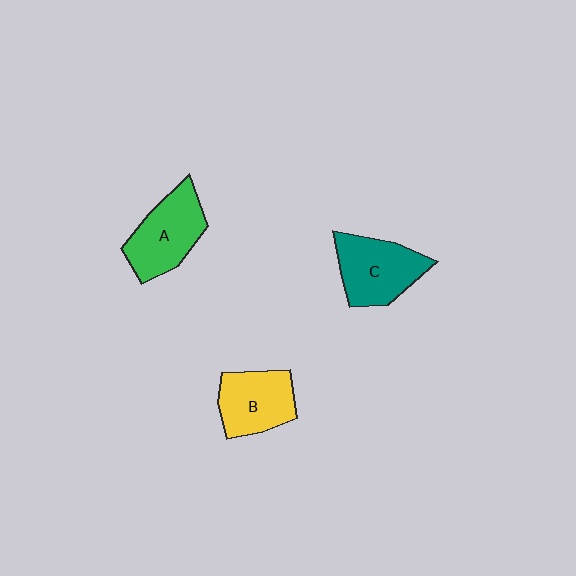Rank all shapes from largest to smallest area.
From largest to smallest: C (teal), A (green), B (yellow).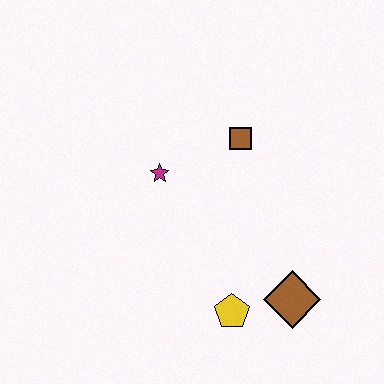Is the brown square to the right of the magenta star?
Yes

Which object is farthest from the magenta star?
The brown diamond is farthest from the magenta star.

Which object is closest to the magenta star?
The brown square is closest to the magenta star.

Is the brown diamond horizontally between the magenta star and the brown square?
No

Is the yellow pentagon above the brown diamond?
No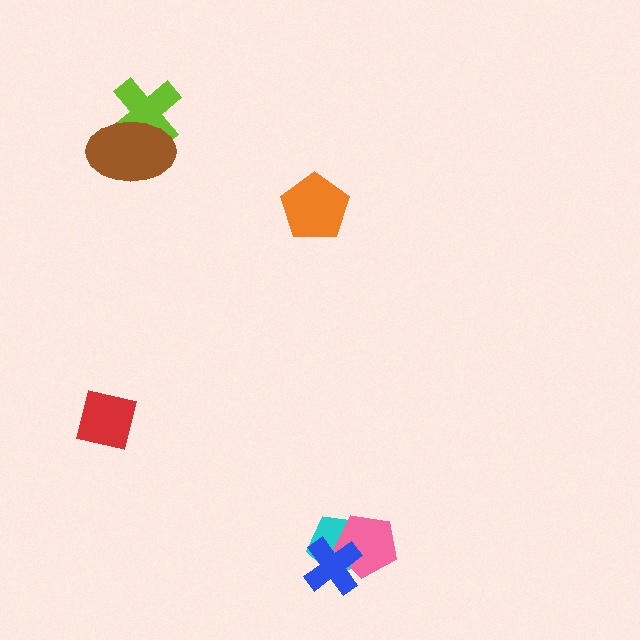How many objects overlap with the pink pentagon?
2 objects overlap with the pink pentagon.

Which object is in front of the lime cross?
The brown ellipse is in front of the lime cross.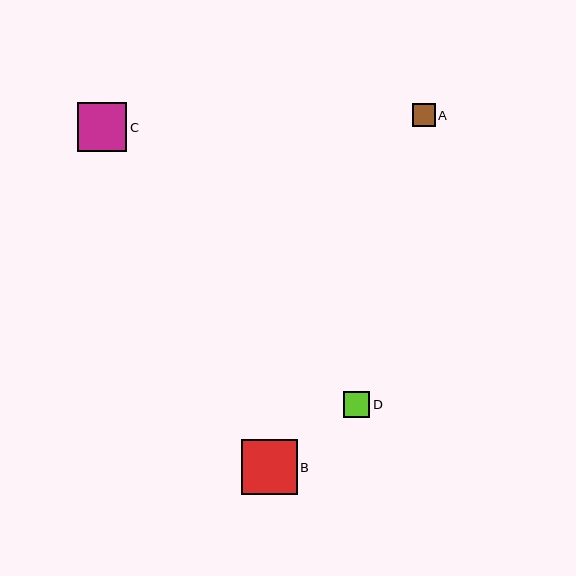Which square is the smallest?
Square A is the smallest with a size of approximately 23 pixels.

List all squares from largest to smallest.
From largest to smallest: B, C, D, A.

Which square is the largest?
Square B is the largest with a size of approximately 55 pixels.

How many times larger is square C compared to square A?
Square C is approximately 2.1 times the size of square A.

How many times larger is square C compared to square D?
Square C is approximately 1.9 times the size of square D.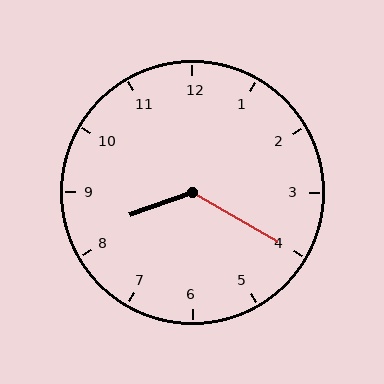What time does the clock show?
8:20.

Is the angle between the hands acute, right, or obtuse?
It is obtuse.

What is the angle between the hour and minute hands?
Approximately 130 degrees.